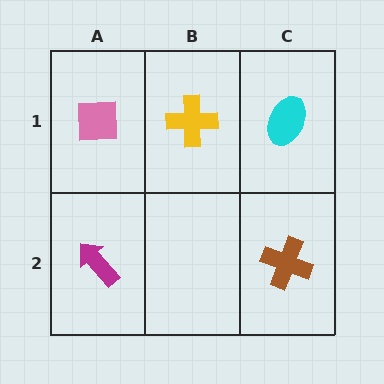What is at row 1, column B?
A yellow cross.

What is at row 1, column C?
A cyan ellipse.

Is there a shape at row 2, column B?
No, that cell is empty.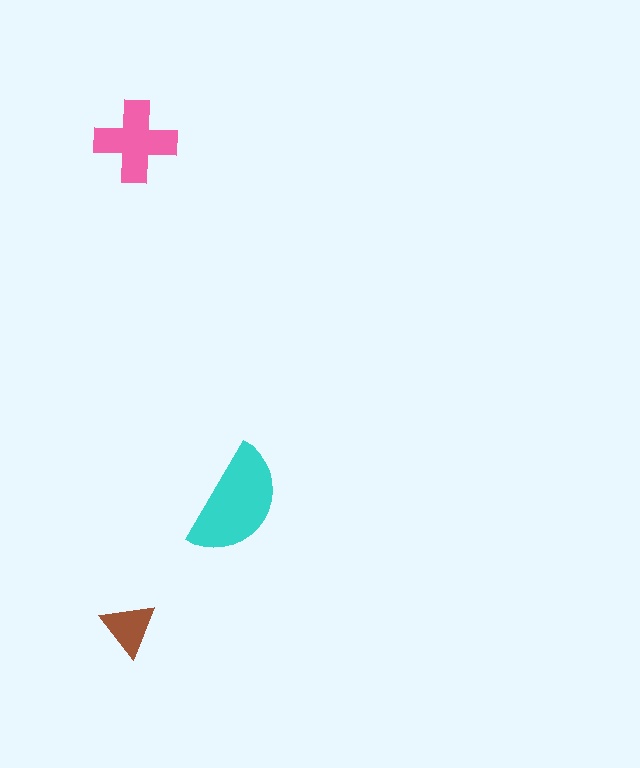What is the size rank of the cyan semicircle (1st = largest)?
1st.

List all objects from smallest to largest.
The brown triangle, the pink cross, the cyan semicircle.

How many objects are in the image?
There are 3 objects in the image.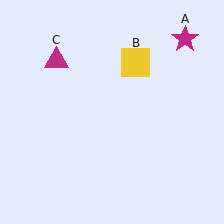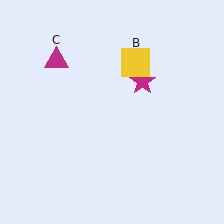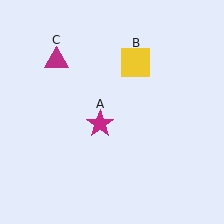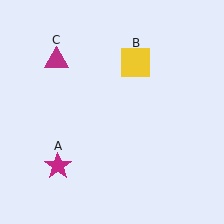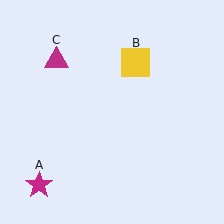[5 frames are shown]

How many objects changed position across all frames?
1 object changed position: magenta star (object A).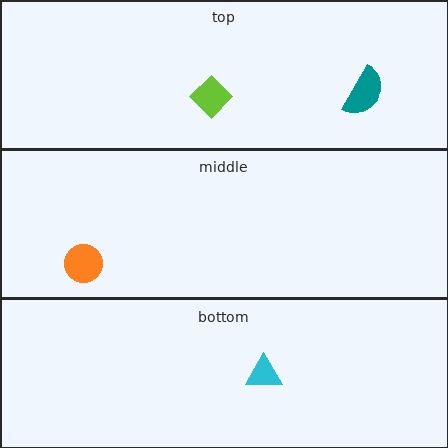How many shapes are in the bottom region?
1.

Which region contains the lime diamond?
The top region.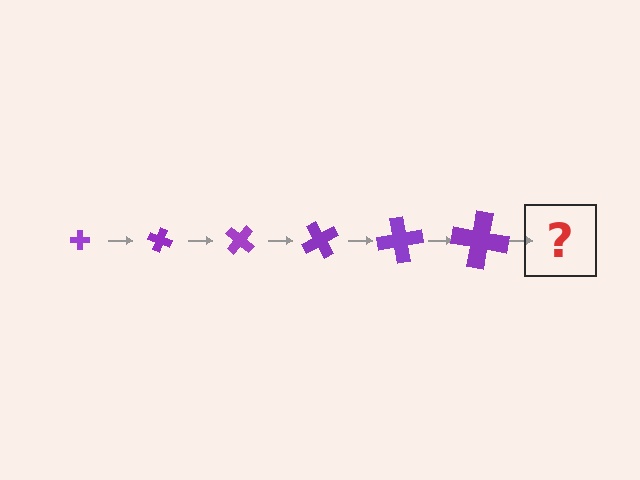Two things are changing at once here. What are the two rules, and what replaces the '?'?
The two rules are that the cross grows larger each step and it rotates 20 degrees each step. The '?' should be a cross, larger than the previous one and rotated 120 degrees from the start.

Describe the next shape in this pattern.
It should be a cross, larger than the previous one and rotated 120 degrees from the start.